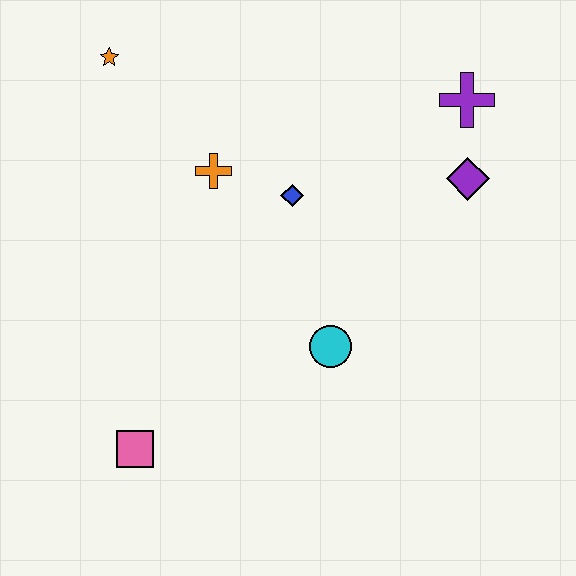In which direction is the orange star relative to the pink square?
The orange star is above the pink square.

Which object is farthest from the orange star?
The pink square is farthest from the orange star.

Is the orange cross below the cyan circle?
No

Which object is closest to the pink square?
The cyan circle is closest to the pink square.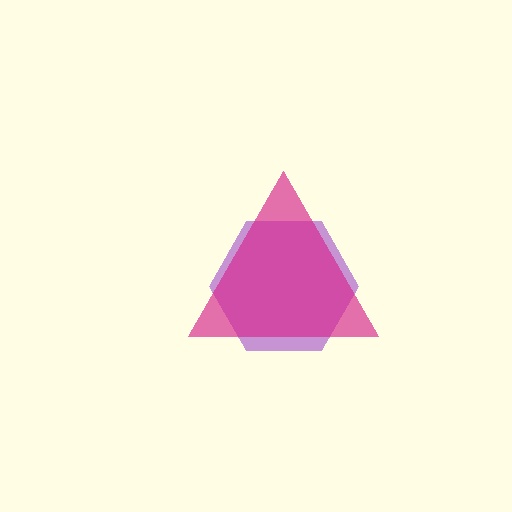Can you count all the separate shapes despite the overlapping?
Yes, there are 2 separate shapes.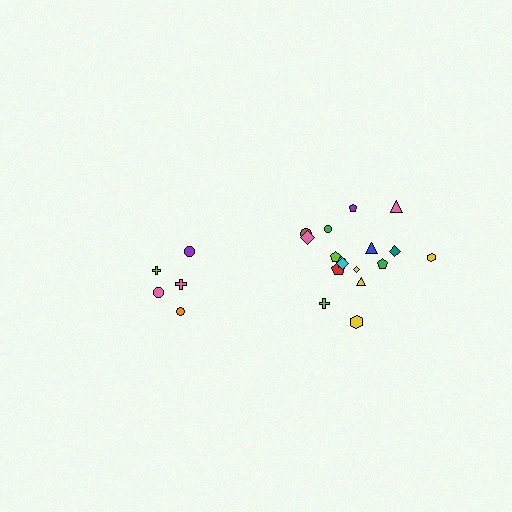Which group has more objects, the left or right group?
The right group.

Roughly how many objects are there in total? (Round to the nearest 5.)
Roughly 25 objects in total.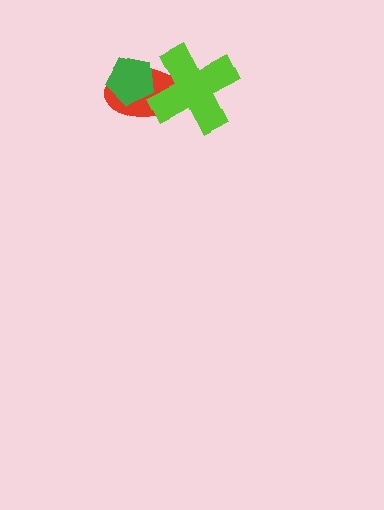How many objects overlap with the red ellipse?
2 objects overlap with the red ellipse.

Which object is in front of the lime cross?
The green pentagon is in front of the lime cross.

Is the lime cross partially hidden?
Yes, it is partially covered by another shape.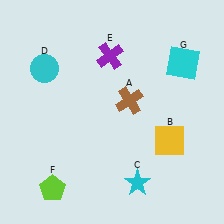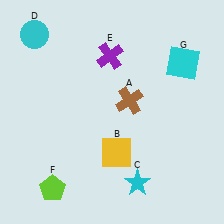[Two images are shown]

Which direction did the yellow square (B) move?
The yellow square (B) moved left.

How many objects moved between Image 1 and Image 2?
2 objects moved between the two images.